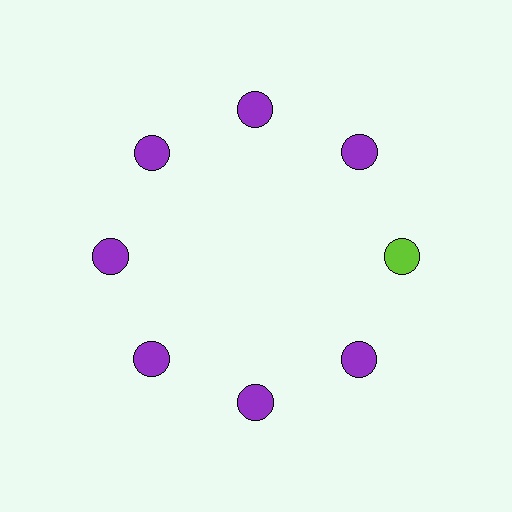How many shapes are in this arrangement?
There are 8 shapes arranged in a ring pattern.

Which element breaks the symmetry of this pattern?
The lime circle at roughly the 3 o'clock position breaks the symmetry. All other shapes are purple circles.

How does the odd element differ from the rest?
It has a different color: lime instead of purple.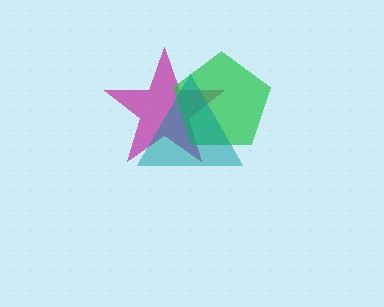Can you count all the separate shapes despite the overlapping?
Yes, there are 3 separate shapes.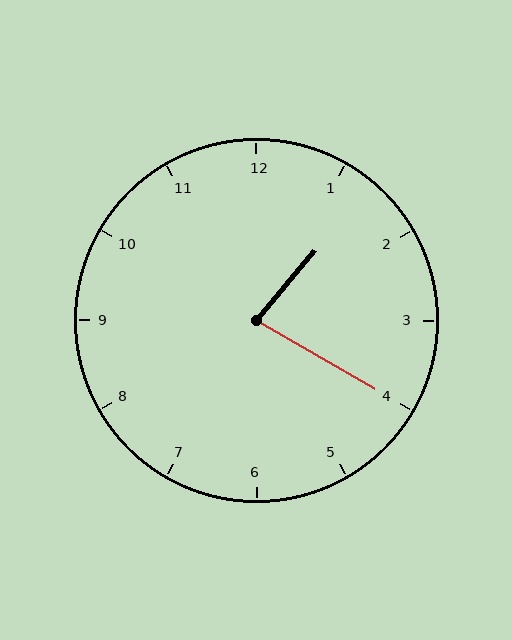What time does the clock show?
1:20.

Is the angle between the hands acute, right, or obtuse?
It is acute.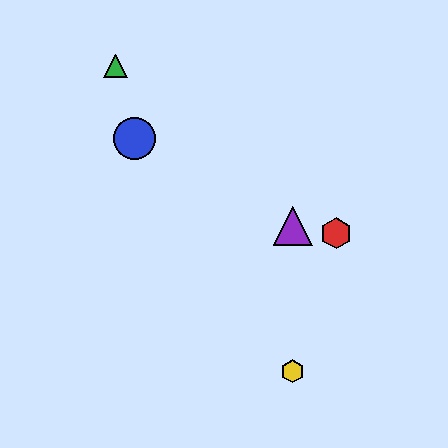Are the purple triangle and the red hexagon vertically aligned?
No, the purple triangle is at x≈293 and the red hexagon is at x≈336.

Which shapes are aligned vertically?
The yellow hexagon, the purple triangle are aligned vertically.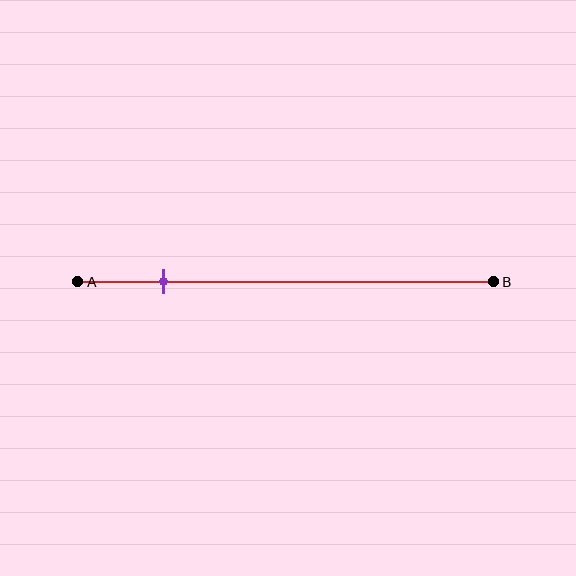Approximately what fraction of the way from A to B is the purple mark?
The purple mark is approximately 20% of the way from A to B.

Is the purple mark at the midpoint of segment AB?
No, the mark is at about 20% from A, not at the 50% midpoint.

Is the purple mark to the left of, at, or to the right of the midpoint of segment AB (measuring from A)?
The purple mark is to the left of the midpoint of segment AB.